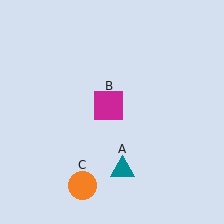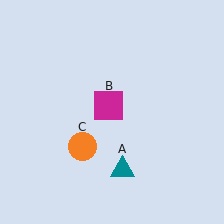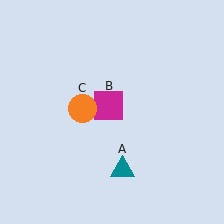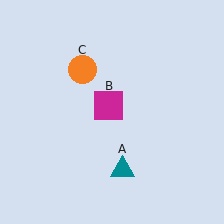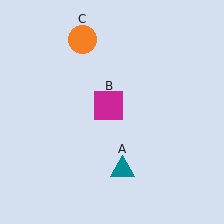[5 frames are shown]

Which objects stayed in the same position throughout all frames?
Teal triangle (object A) and magenta square (object B) remained stationary.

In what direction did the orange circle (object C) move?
The orange circle (object C) moved up.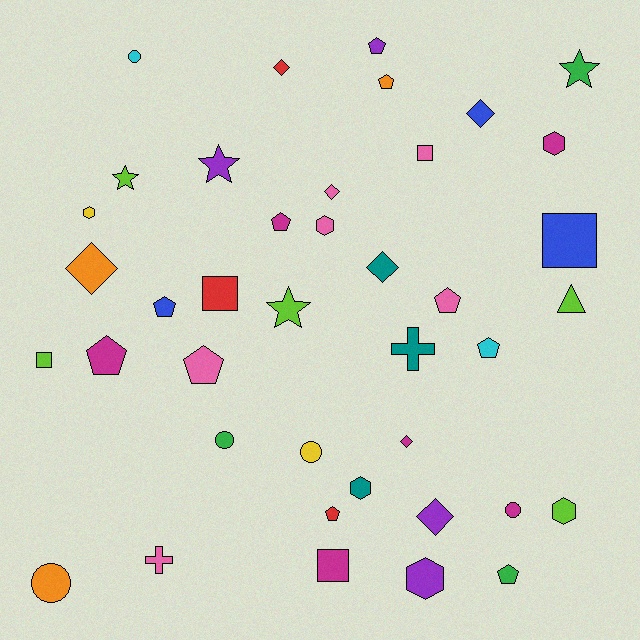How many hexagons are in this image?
There are 6 hexagons.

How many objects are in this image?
There are 40 objects.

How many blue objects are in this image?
There are 3 blue objects.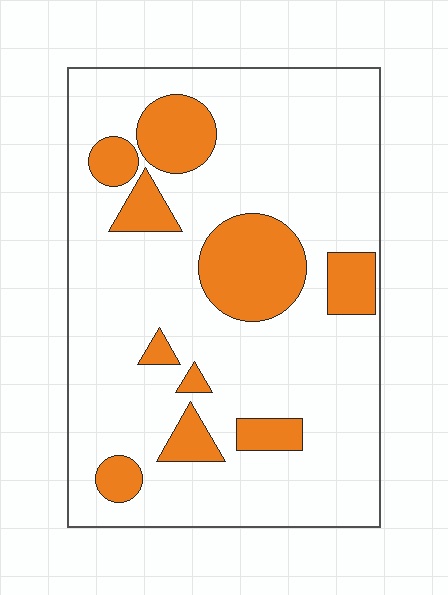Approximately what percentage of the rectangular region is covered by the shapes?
Approximately 20%.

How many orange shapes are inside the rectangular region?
10.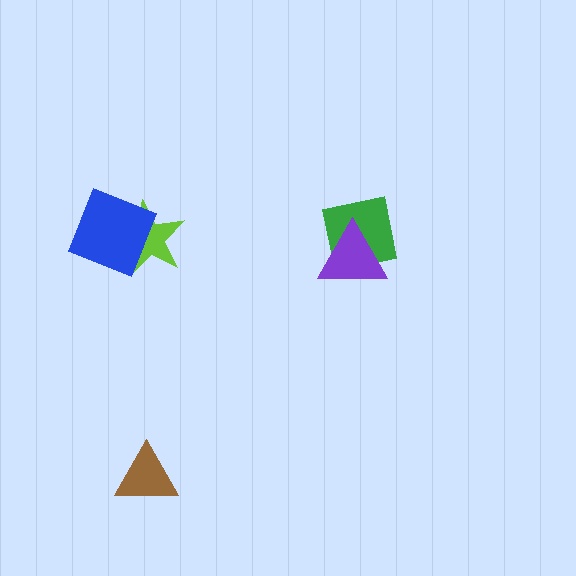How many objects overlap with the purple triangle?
1 object overlaps with the purple triangle.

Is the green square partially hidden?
Yes, it is partially covered by another shape.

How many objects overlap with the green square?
1 object overlaps with the green square.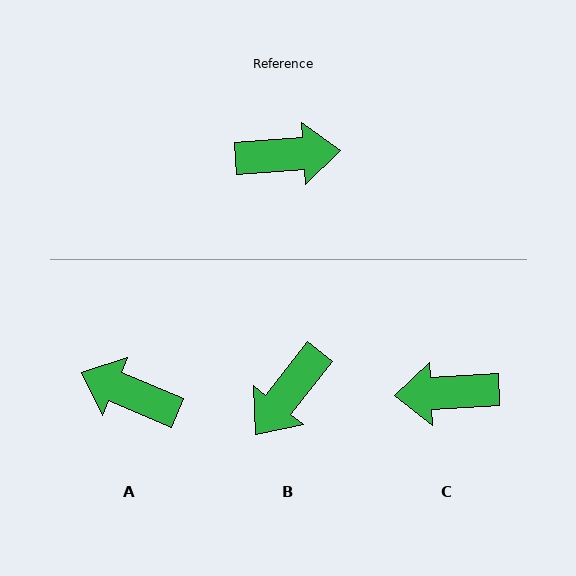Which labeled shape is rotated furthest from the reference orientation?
C, about 179 degrees away.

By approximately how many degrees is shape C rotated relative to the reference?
Approximately 179 degrees counter-clockwise.